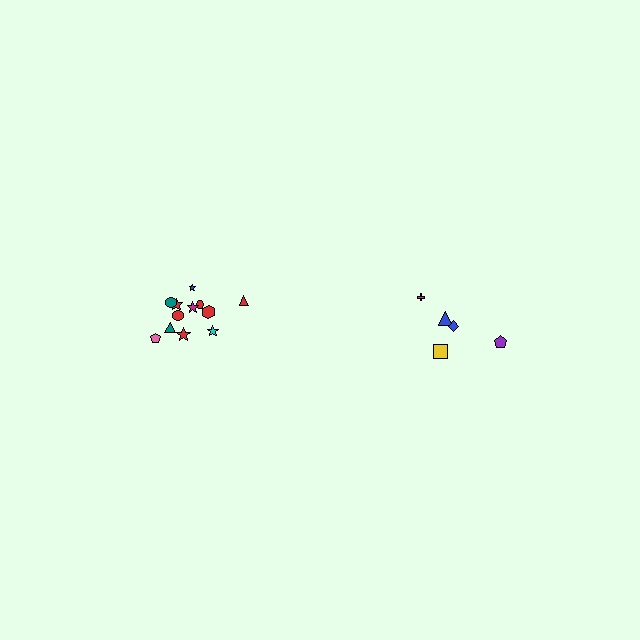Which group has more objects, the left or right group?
The left group.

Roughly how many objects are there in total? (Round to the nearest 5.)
Roughly 15 objects in total.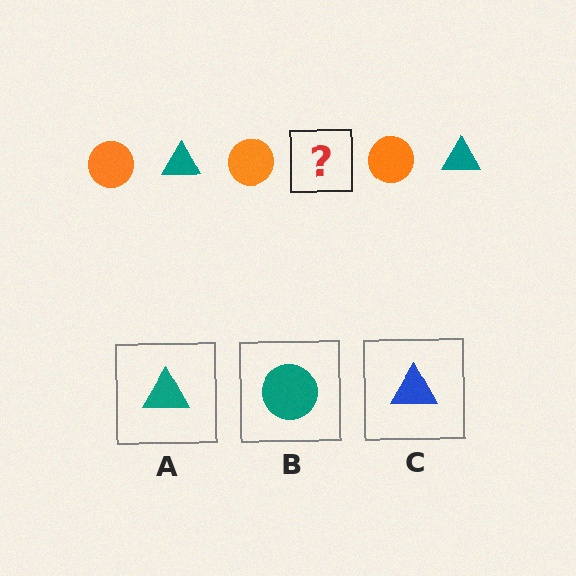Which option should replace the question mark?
Option A.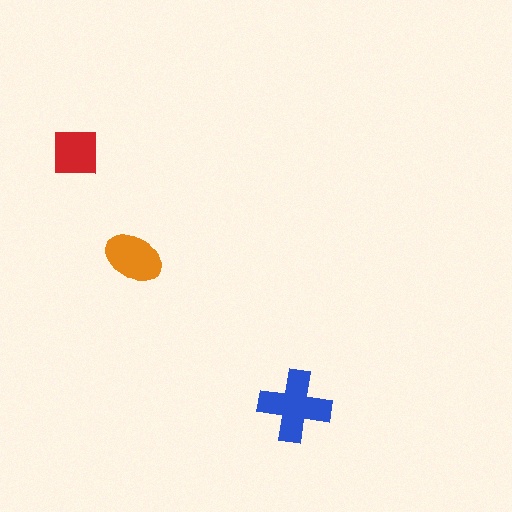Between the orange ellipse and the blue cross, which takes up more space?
The blue cross.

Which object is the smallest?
The red square.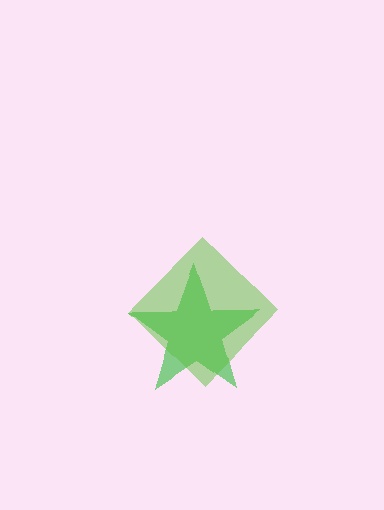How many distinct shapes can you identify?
There are 2 distinct shapes: a green star, a lime diamond.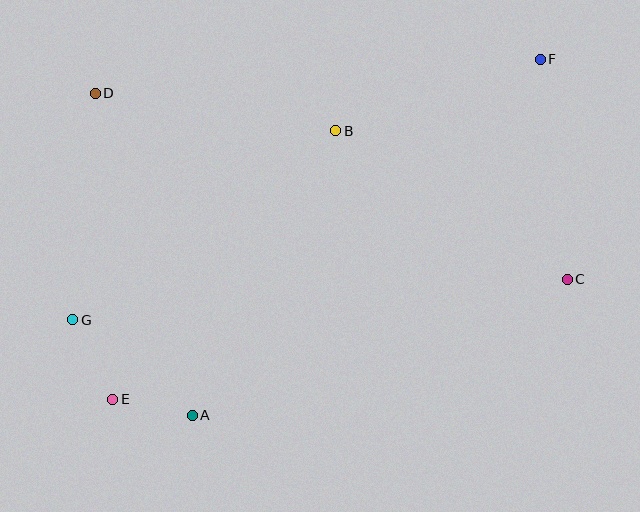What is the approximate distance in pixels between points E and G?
The distance between E and G is approximately 89 pixels.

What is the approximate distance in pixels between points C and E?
The distance between C and E is approximately 470 pixels.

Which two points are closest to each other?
Points A and E are closest to each other.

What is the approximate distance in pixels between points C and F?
The distance between C and F is approximately 221 pixels.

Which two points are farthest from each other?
Points E and F are farthest from each other.